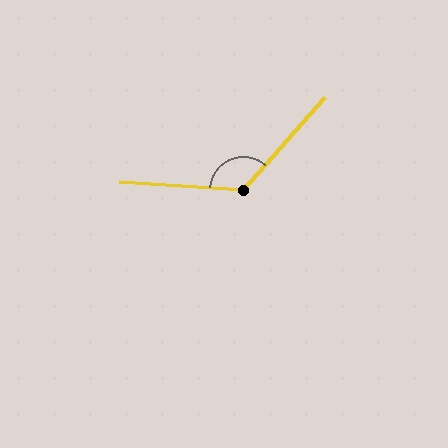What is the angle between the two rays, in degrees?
Approximately 128 degrees.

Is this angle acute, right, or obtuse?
It is obtuse.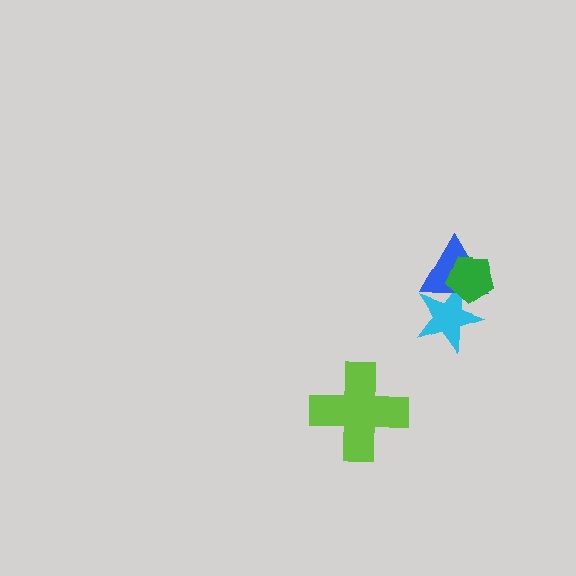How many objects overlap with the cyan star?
2 objects overlap with the cyan star.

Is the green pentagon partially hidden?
No, no other shape covers it.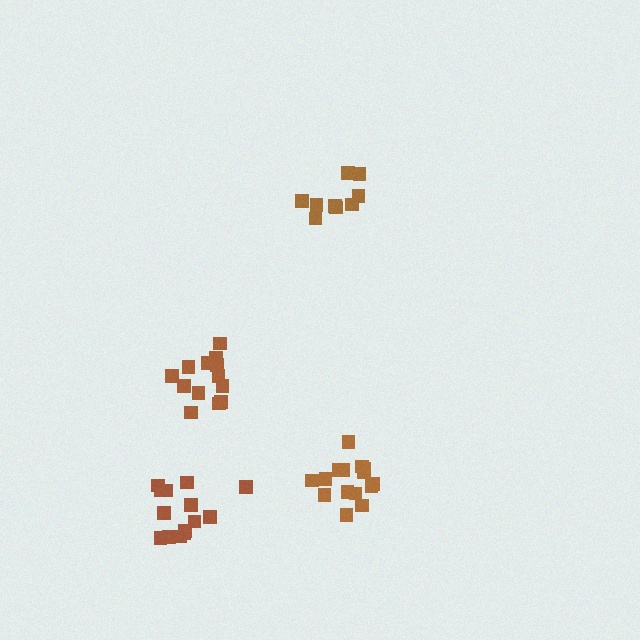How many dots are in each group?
Group 1: 15 dots, Group 2: 9 dots, Group 3: 14 dots, Group 4: 13 dots (51 total).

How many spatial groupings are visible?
There are 4 spatial groupings.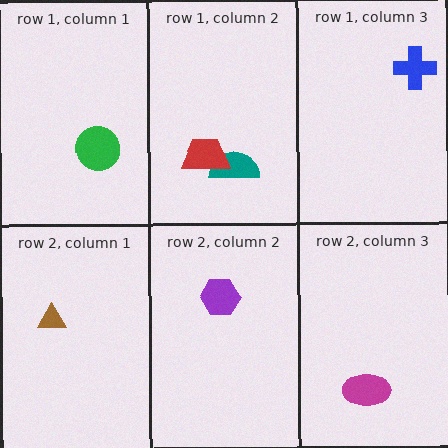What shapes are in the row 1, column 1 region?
The green circle.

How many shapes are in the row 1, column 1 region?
1.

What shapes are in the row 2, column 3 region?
The magenta ellipse.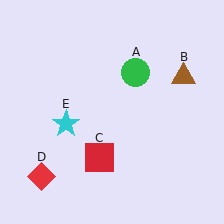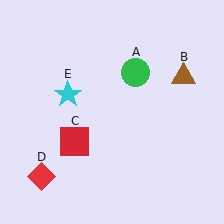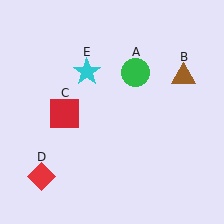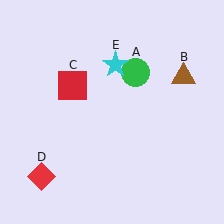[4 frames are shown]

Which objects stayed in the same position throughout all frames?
Green circle (object A) and brown triangle (object B) and red diamond (object D) remained stationary.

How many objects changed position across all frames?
2 objects changed position: red square (object C), cyan star (object E).